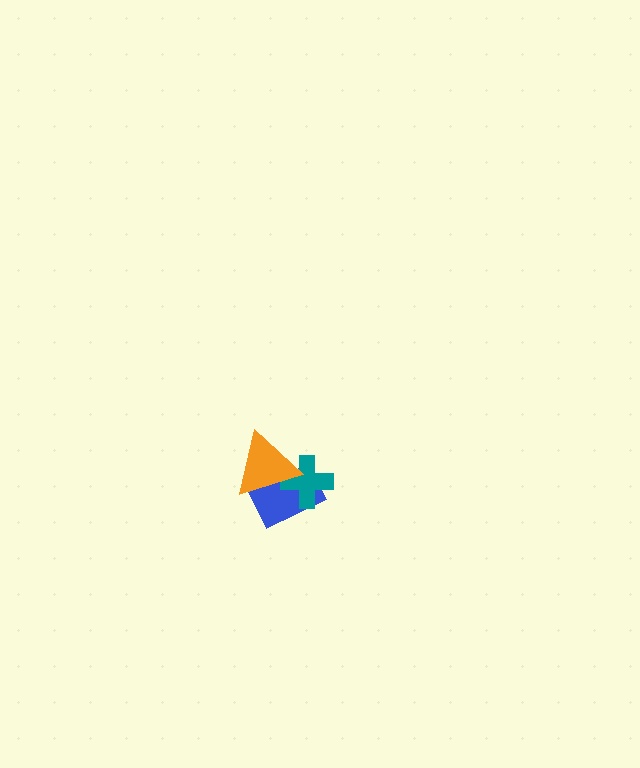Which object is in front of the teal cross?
The orange triangle is in front of the teal cross.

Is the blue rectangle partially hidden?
Yes, it is partially covered by another shape.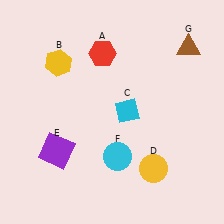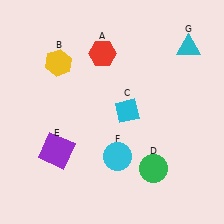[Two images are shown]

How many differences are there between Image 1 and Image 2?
There are 2 differences between the two images.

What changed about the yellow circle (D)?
In Image 1, D is yellow. In Image 2, it changed to green.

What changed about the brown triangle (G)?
In Image 1, G is brown. In Image 2, it changed to cyan.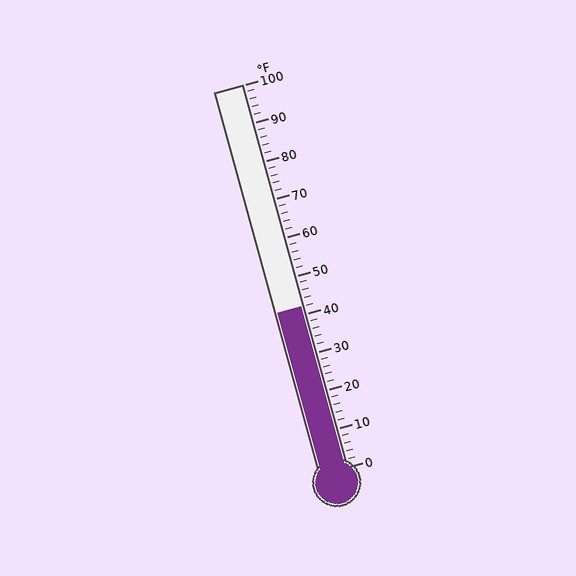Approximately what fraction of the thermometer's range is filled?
The thermometer is filled to approximately 40% of its range.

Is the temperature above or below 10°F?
The temperature is above 10°F.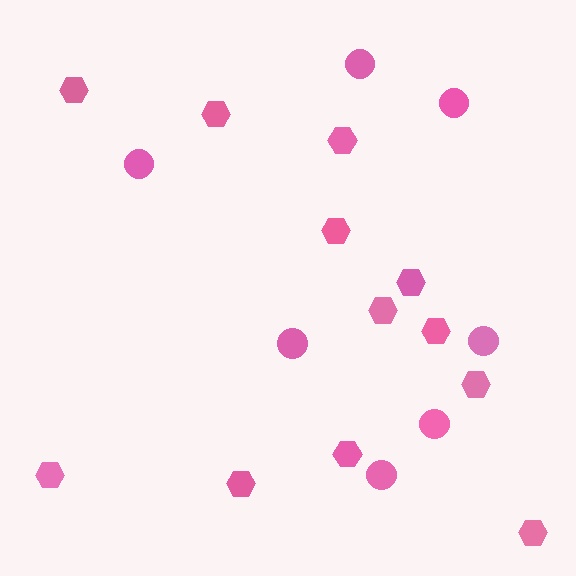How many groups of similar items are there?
There are 2 groups: one group of circles (7) and one group of hexagons (12).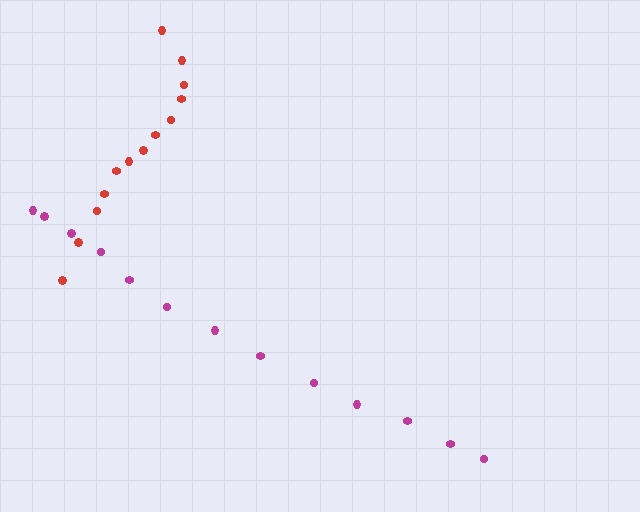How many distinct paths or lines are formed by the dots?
There are 2 distinct paths.